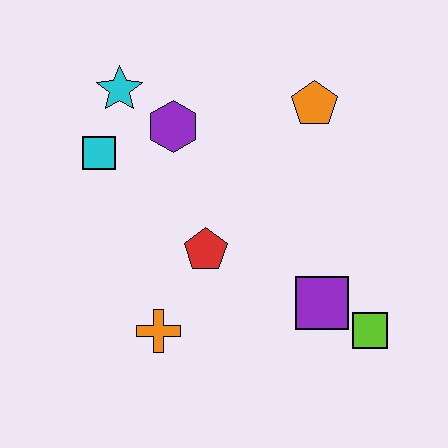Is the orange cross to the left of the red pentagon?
Yes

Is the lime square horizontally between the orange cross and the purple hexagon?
No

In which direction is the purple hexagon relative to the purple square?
The purple hexagon is above the purple square.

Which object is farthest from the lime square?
The cyan star is farthest from the lime square.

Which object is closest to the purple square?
The lime square is closest to the purple square.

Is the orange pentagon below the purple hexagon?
No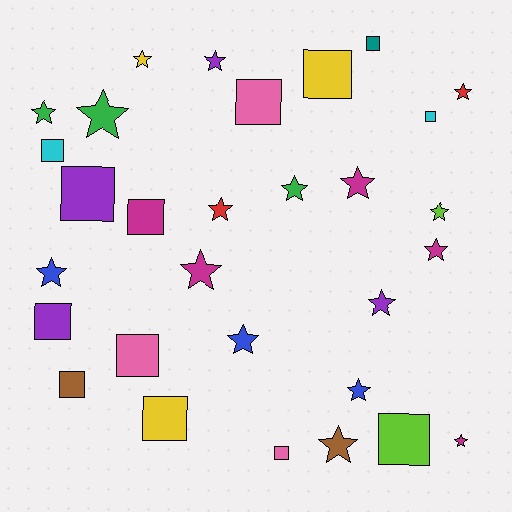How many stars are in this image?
There are 17 stars.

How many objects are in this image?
There are 30 objects.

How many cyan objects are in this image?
There are 2 cyan objects.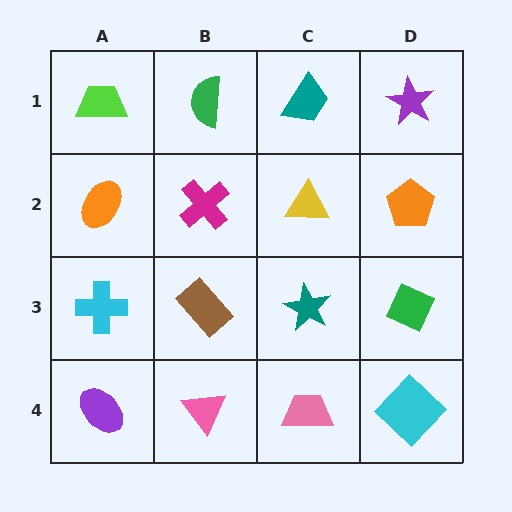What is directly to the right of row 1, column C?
A purple star.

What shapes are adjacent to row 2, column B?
A green semicircle (row 1, column B), a brown rectangle (row 3, column B), an orange ellipse (row 2, column A), a yellow triangle (row 2, column C).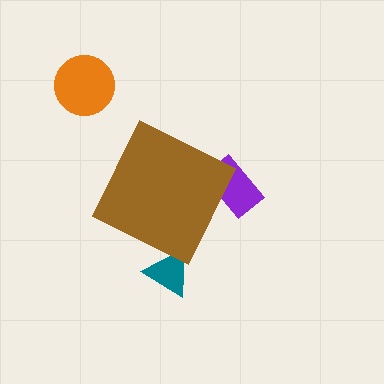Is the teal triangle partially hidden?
Yes, the teal triangle is partially hidden behind the brown diamond.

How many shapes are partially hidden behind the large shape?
2 shapes are partially hidden.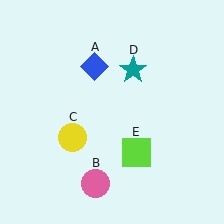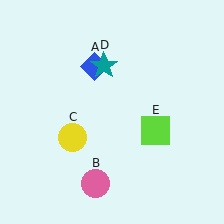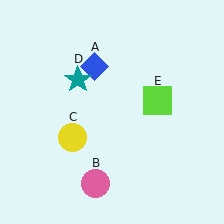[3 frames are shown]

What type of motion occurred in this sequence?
The teal star (object D), lime square (object E) rotated counterclockwise around the center of the scene.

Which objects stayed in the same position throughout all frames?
Blue diamond (object A) and pink circle (object B) and yellow circle (object C) remained stationary.